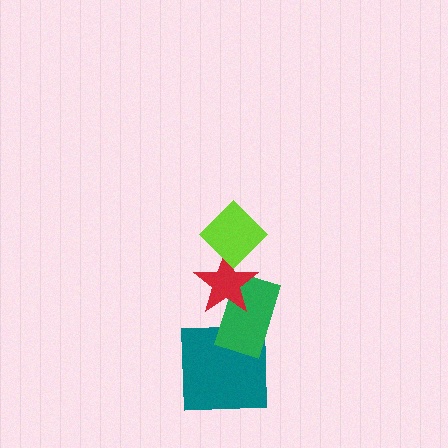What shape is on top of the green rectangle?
The red star is on top of the green rectangle.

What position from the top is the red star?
The red star is 2nd from the top.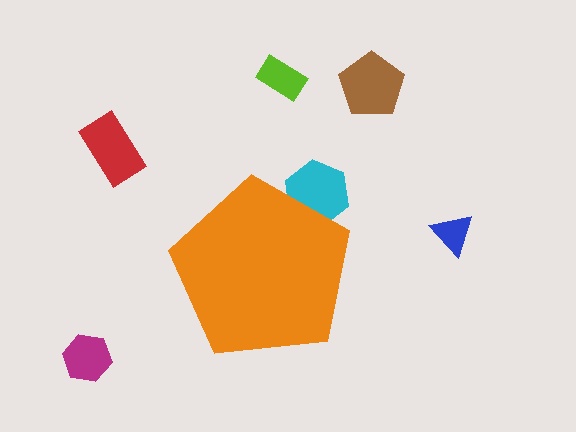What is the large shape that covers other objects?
An orange pentagon.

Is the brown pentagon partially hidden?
No, the brown pentagon is fully visible.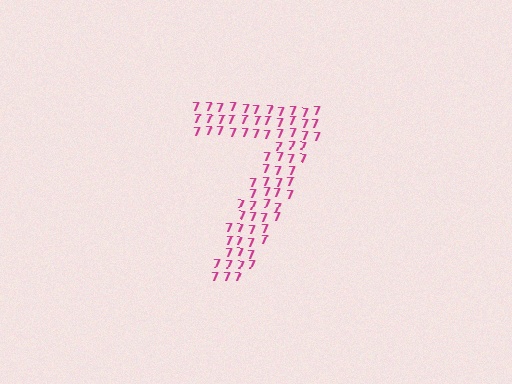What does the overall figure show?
The overall figure shows the digit 7.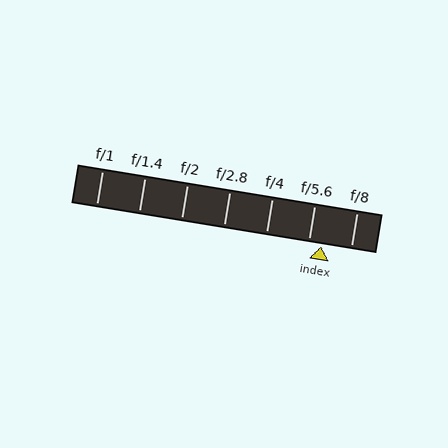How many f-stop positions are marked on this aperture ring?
There are 7 f-stop positions marked.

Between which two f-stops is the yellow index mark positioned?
The index mark is between f/5.6 and f/8.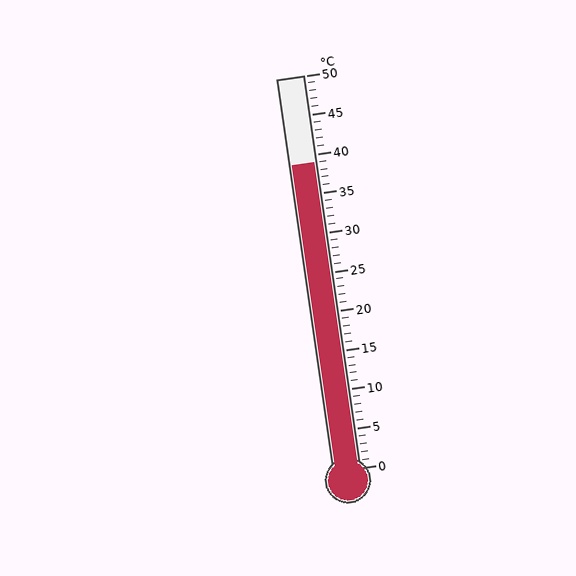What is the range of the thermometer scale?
The thermometer scale ranges from 0°C to 50°C.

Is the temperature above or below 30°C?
The temperature is above 30°C.